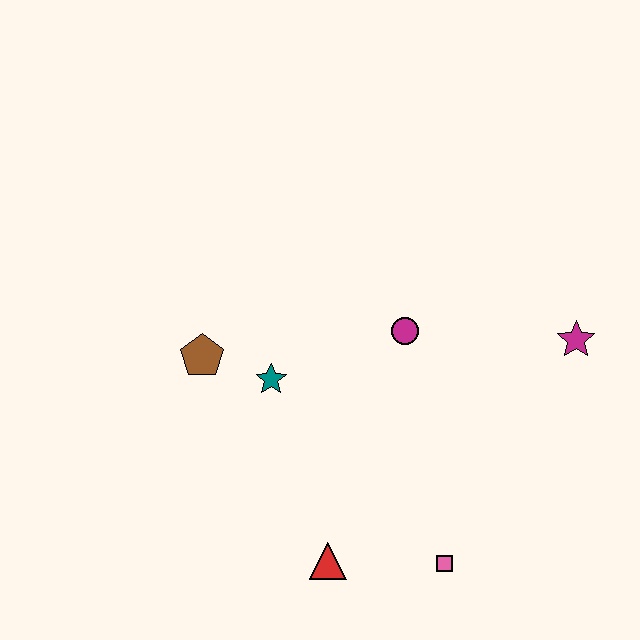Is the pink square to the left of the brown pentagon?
No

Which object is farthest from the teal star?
The magenta star is farthest from the teal star.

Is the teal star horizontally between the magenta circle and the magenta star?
No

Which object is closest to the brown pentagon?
The teal star is closest to the brown pentagon.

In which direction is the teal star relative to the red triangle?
The teal star is above the red triangle.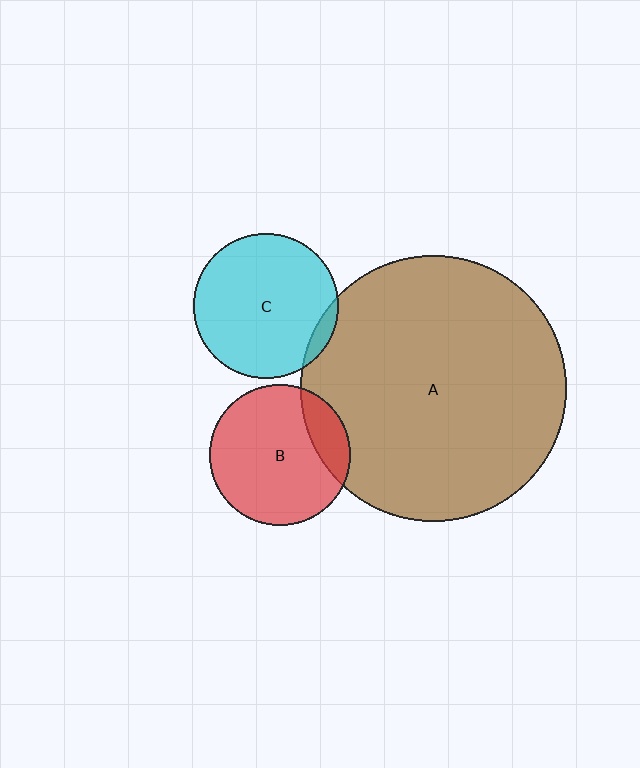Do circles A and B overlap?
Yes.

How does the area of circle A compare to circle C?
Approximately 3.4 times.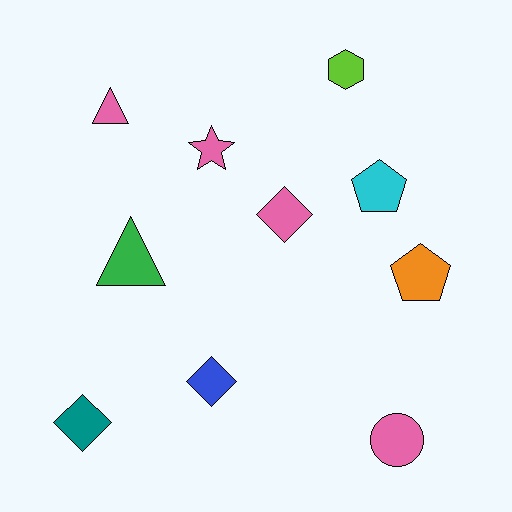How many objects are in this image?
There are 10 objects.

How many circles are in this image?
There is 1 circle.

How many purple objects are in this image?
There are no purple objects.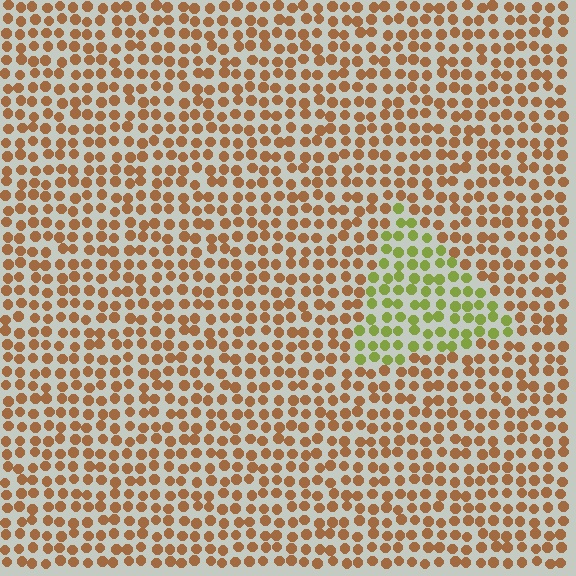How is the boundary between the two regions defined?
The boundary is defined purely by a slight shift in hue (about 55 degrees). Spacing, size, and orientation are identical on both sides.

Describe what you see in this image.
The image is filled with small brown elements in a uniform arrangement. A triangle-shaped region is visible where the elements are tinted to a slightly different hue, forming a subtle color boundary.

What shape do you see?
I see a triangle.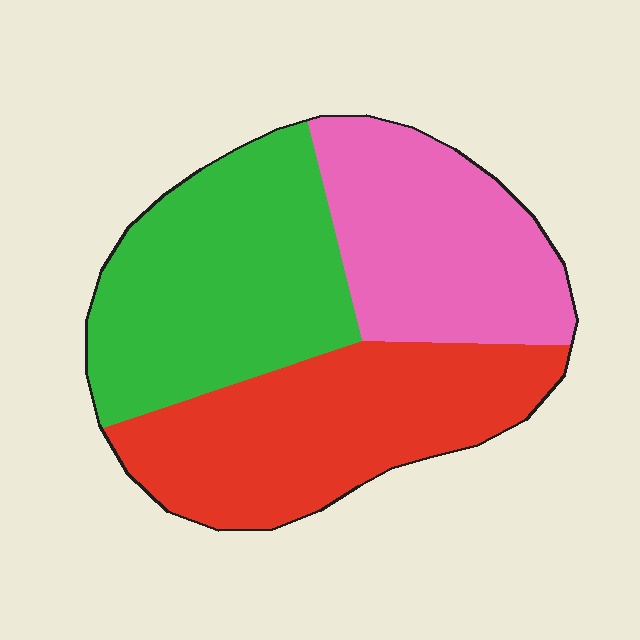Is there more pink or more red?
Red.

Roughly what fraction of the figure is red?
Red takes up about one third (1/3) of the figure.